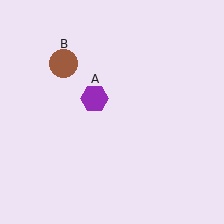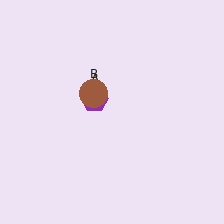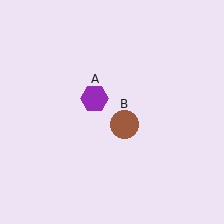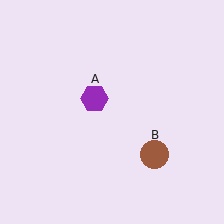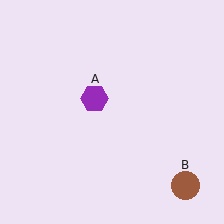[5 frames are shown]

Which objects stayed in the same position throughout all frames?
Purple hexagon (object A) remained stationary.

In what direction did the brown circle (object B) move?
The brown circle (object B) moved down and to the right.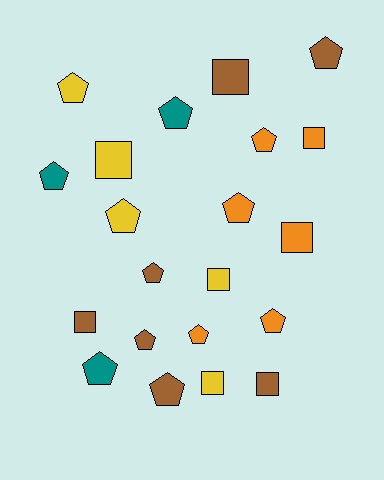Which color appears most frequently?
Brown, with 7 objects.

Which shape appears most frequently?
Pentagon, with 13 objects.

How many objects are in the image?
There are 21 objects.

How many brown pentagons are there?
There are 4 brown pentagons.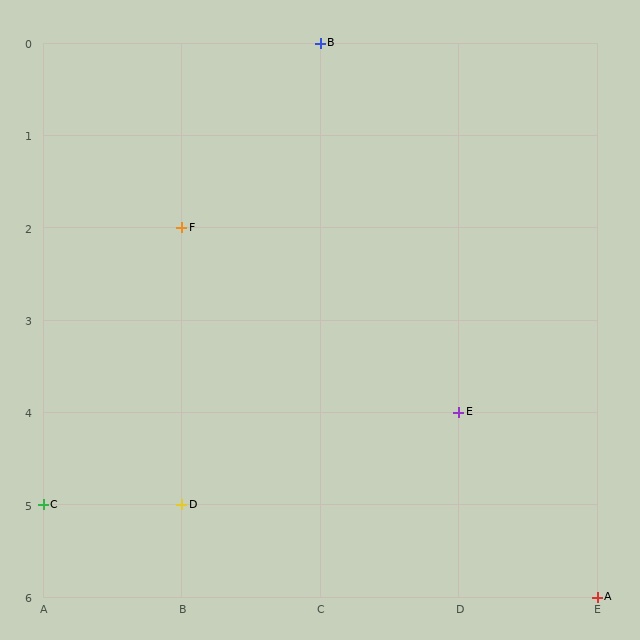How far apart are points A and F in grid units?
Points A and F are 3 columns and 4 rows apart (about 5.0 grid units diagonally).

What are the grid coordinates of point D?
Point D is at grid coordinates (B, 5).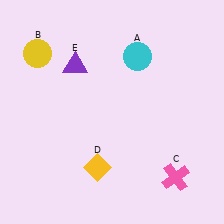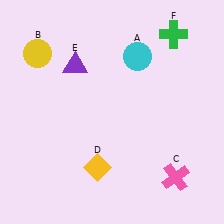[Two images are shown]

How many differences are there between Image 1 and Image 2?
There is 1 difference between the two images.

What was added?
A green cross (F) was added in Image 2.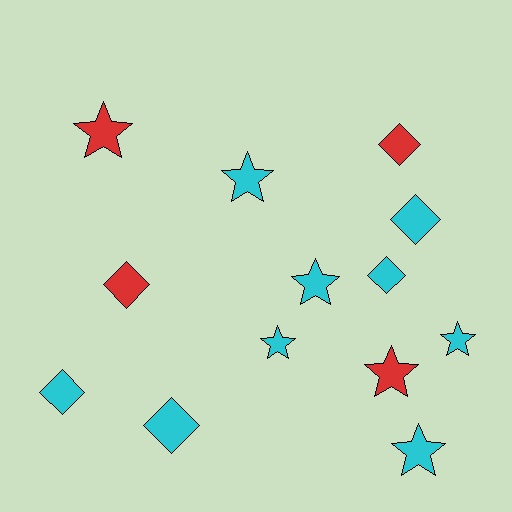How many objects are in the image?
There are 13 objects.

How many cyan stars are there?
There are 5 cyan stars.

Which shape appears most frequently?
Star, with 7 objects.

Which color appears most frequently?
Cyan, with 9 objects.